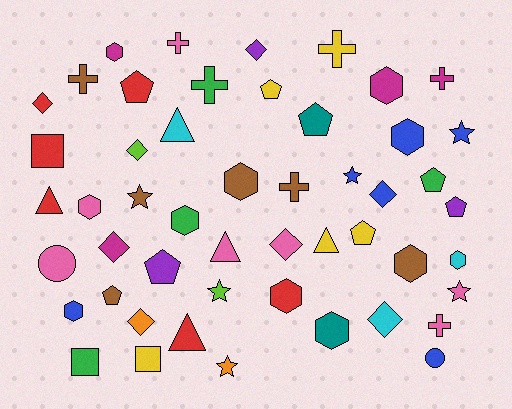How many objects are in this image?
There are 50 objects.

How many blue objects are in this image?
There are 6 blue objects.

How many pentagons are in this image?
There are 8 pentagons.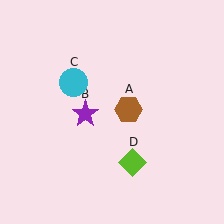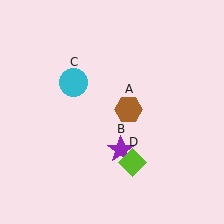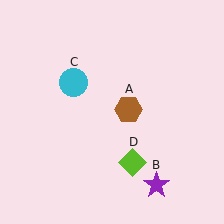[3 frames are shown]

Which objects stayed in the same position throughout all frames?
Brown hexagon (object A) and cyan circle (object C) and lime diamond (object D) remained stationary.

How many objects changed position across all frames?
1 object changed position: purple star (object B).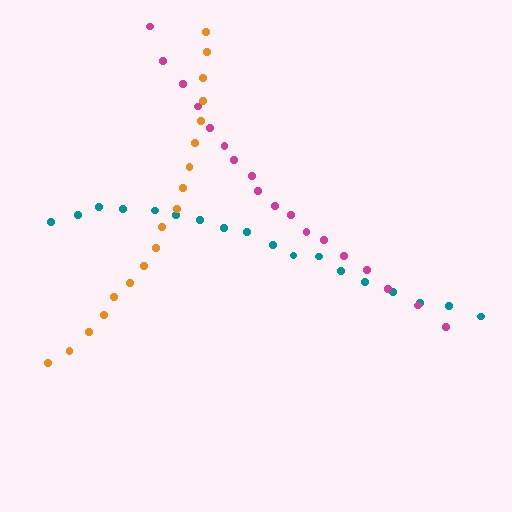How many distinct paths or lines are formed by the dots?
There are 3 distinct paths.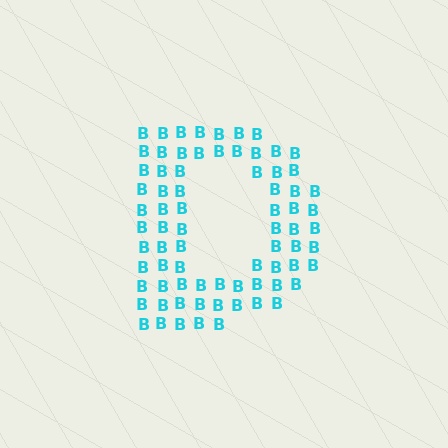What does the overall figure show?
The overall figure shows the letter D.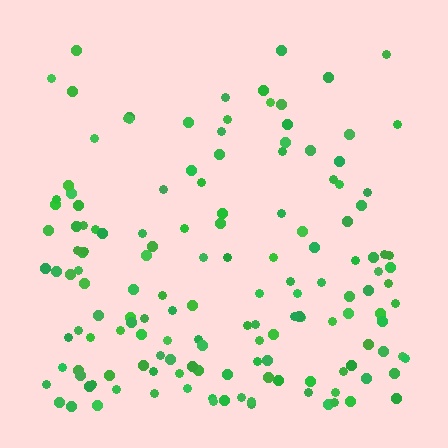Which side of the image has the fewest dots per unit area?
The top.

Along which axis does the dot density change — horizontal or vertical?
Vertical.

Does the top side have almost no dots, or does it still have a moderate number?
Still a moderate number, just noticeably fewer than the bottom.